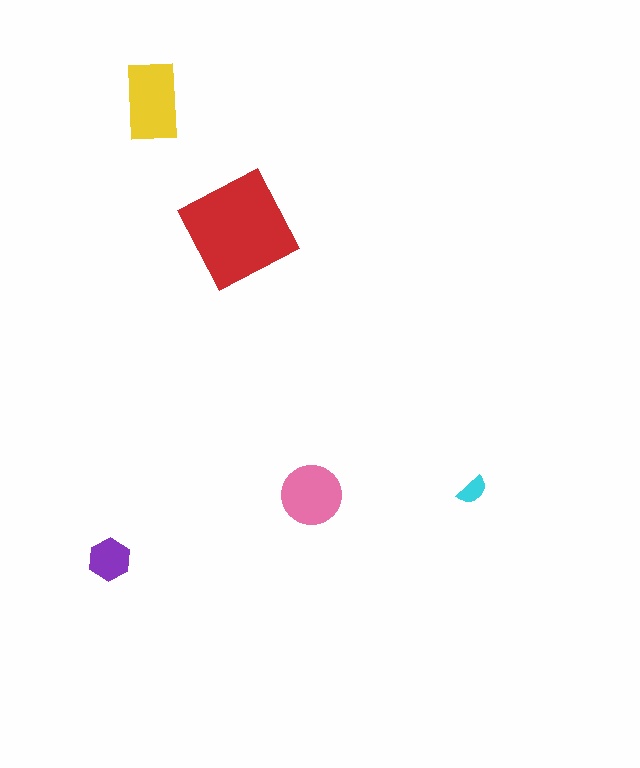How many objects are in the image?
There are 5 objects in the image.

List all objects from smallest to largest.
The cyan semicircle, the purple hexagon, the pink circle, the yellow rectangle, the red diamond.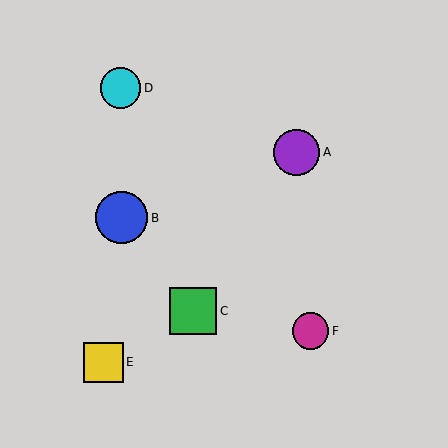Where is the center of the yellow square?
The center of the yellow square is at (103, 362).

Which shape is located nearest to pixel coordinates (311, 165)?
The purple circle (labeled A) at (297, 152) is nearest to that location.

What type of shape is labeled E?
Shape E is a yellow square.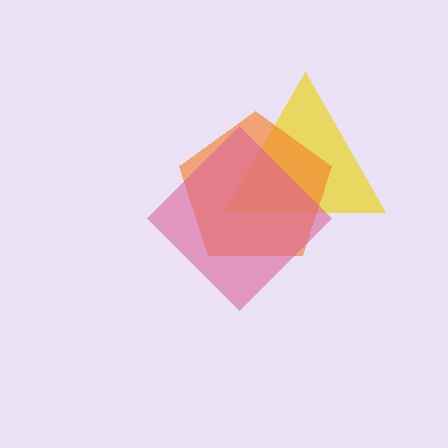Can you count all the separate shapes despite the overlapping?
Yes, there are 3 separate shapes.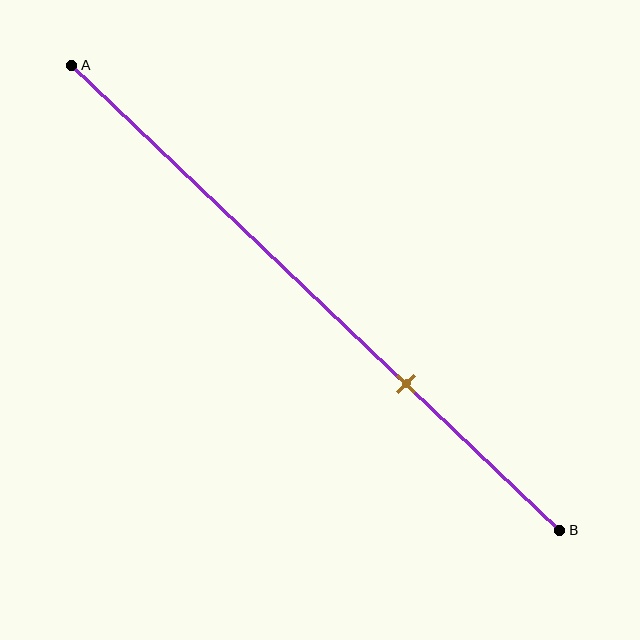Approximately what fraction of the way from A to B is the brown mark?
The brown mark is approximately 70% of the way from A to B.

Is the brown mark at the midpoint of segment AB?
No, the mark is at about 70% from A, not at the 50% midpoint.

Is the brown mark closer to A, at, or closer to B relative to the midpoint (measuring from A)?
The brown mark is closer to point B than the midpoint of segment AB.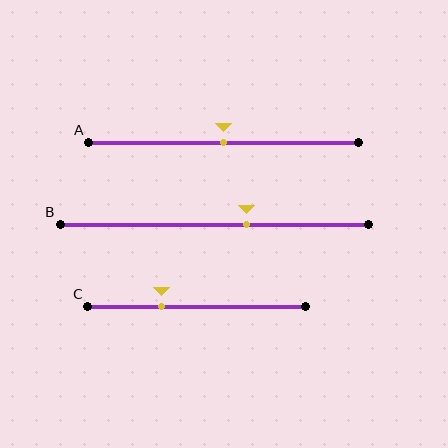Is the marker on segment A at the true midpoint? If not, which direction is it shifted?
Yes, the marker on segment A is at the true midpoint.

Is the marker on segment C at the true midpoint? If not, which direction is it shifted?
No, the marker on segment C is shifted to the left by about 16% of the segment length.